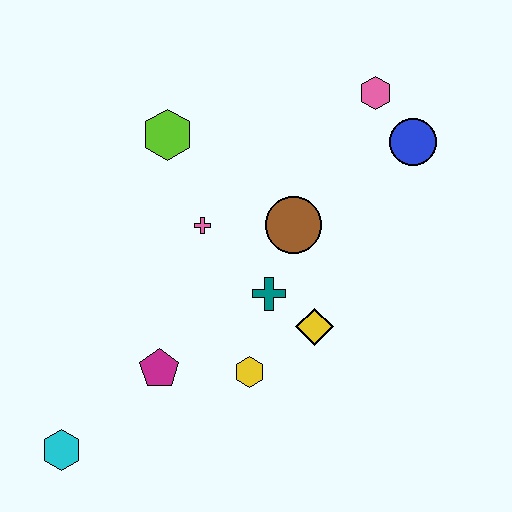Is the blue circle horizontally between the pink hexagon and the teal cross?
No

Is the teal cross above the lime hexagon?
No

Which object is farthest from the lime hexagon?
The cyan hexagon is farthest from the lime hexagon.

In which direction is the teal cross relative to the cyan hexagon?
The teal cross is to the right of the cyan hexagon.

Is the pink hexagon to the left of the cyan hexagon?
No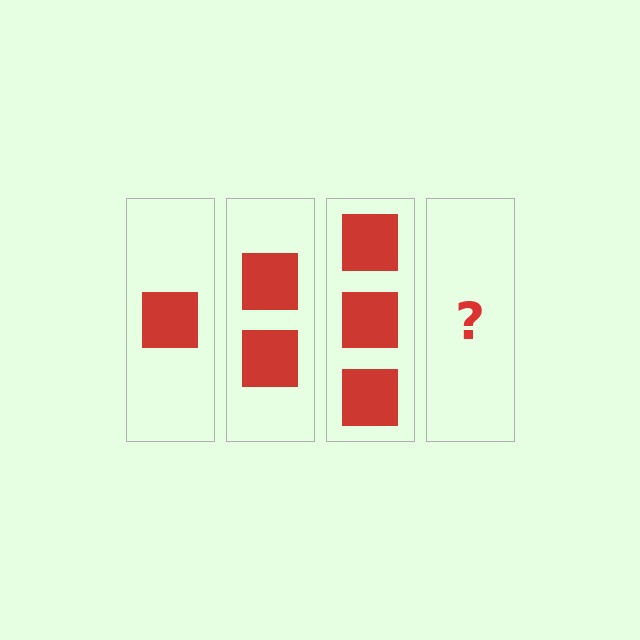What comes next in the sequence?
The next element should be 4 squares.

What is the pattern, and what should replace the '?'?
The pattern is that each step adds one more square. The '?' should be 4 squares.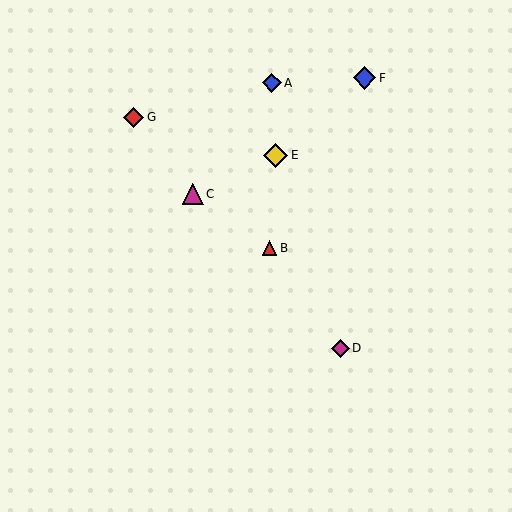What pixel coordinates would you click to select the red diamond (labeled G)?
Click at (133, 117) to select the red diamond G.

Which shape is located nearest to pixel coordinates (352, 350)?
The magenta diamond (labeled D) at (340, 348) is nearest to that location.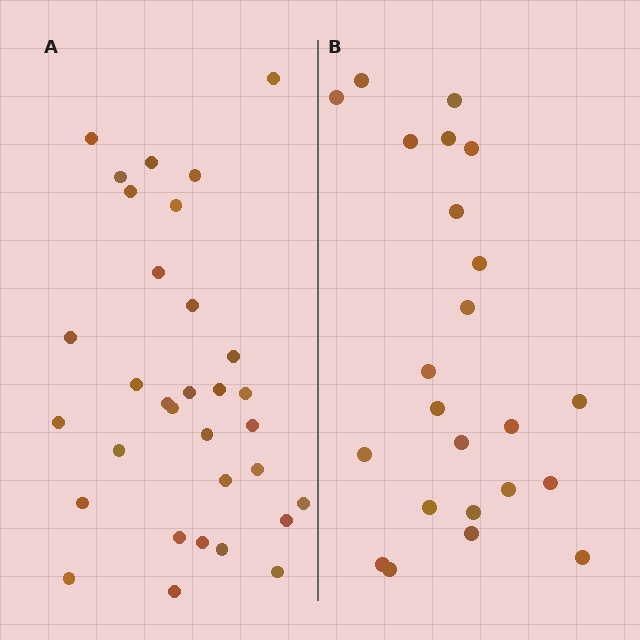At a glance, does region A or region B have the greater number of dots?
Region A (the left region) has more dots.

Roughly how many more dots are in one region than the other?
Region A has roughly 8 or so more dots than region B.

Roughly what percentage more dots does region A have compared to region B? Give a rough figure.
About 40% more.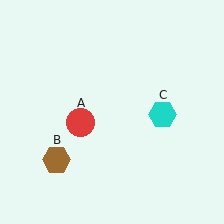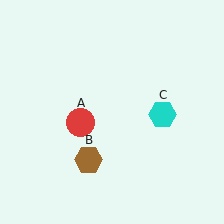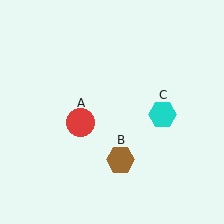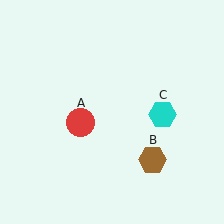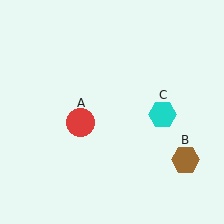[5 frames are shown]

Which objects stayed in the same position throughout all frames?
Red circle (object A) and cyan hexagon (object C) remained stationary.